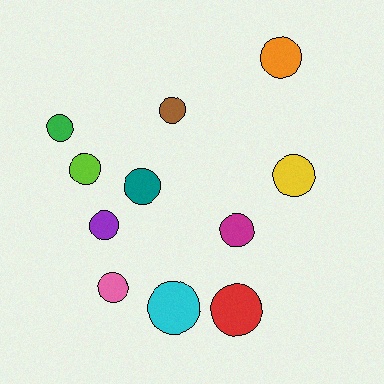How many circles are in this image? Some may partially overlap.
There are 11 circles.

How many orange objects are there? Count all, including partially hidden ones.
There is 1 orange object.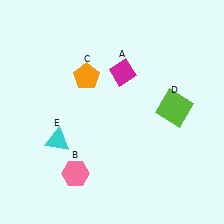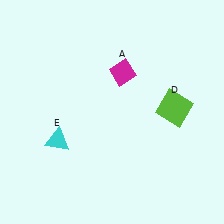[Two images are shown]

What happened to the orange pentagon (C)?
The orange pentagon (C) was removed in Image 2. It was in the top-left area of Image 1.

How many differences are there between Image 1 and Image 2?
There are 2 differences between the two images.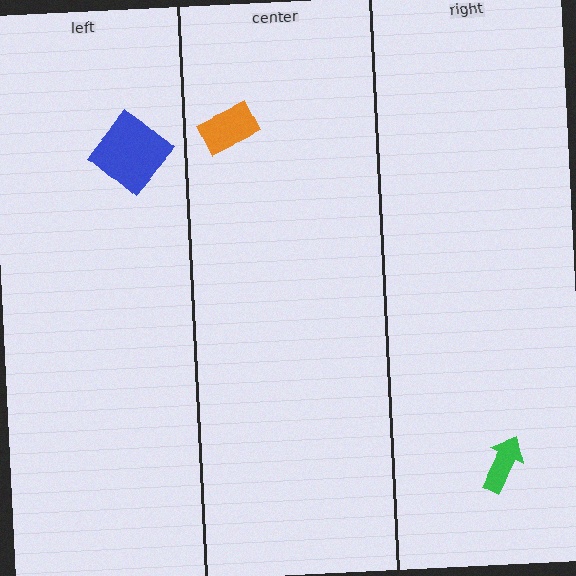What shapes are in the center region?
The orange rectangle.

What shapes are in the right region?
The green arrow.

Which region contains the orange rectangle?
The center region.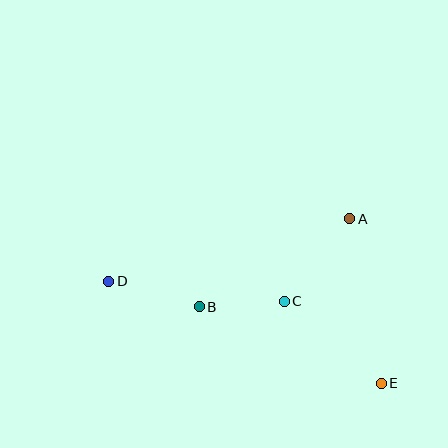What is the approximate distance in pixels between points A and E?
The distance between A and E is approximately 167 pixels.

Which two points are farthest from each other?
Points D and E are farthest from each other.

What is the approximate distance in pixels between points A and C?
The distance between A and C is approximately 105 pixels.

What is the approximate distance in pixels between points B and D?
The distance between B and D is approximately 94 pixels.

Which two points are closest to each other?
Points B and C are closest to each other.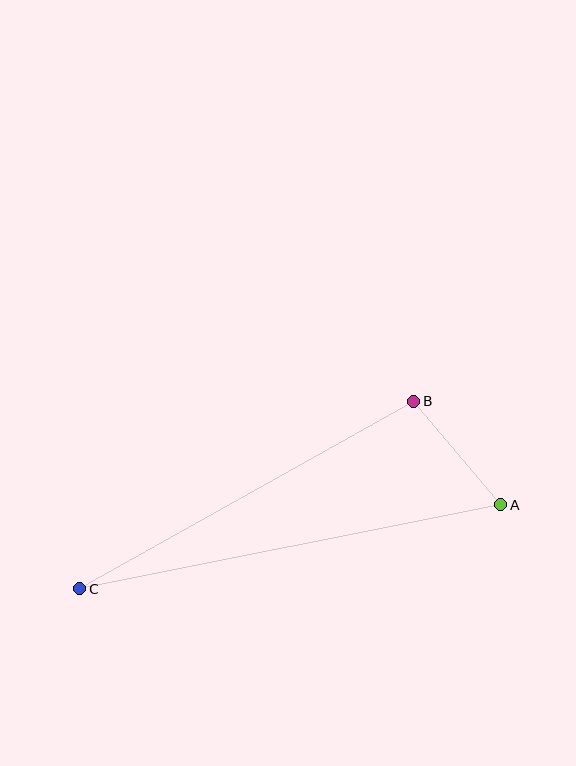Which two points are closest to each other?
Points A and B are closest to each other.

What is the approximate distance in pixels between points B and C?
The distance between B and C is approximately 383 pixels.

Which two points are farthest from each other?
Points A and C are farthest from each other.